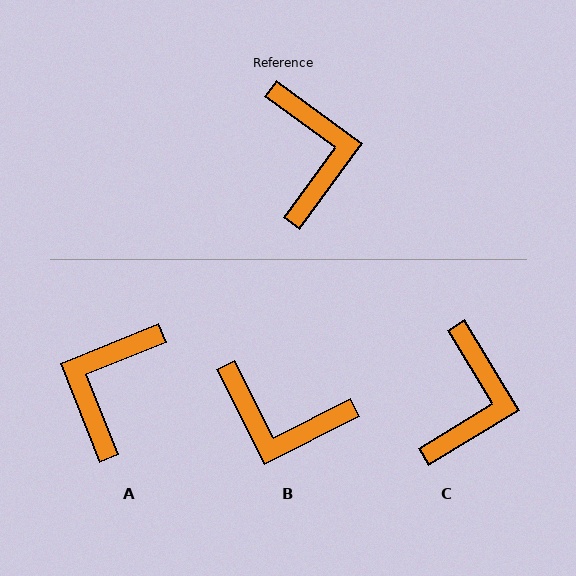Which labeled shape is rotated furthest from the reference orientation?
A, about 148 degrees away.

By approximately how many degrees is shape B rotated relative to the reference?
Approximately 117 degrees clockwise.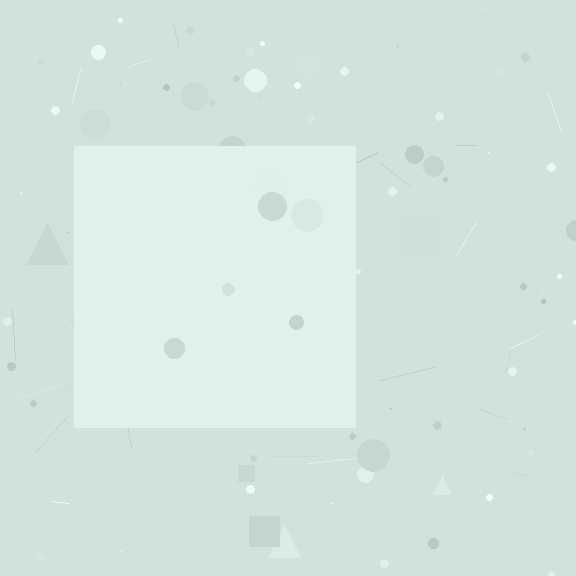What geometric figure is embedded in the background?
A square is embedded in the background.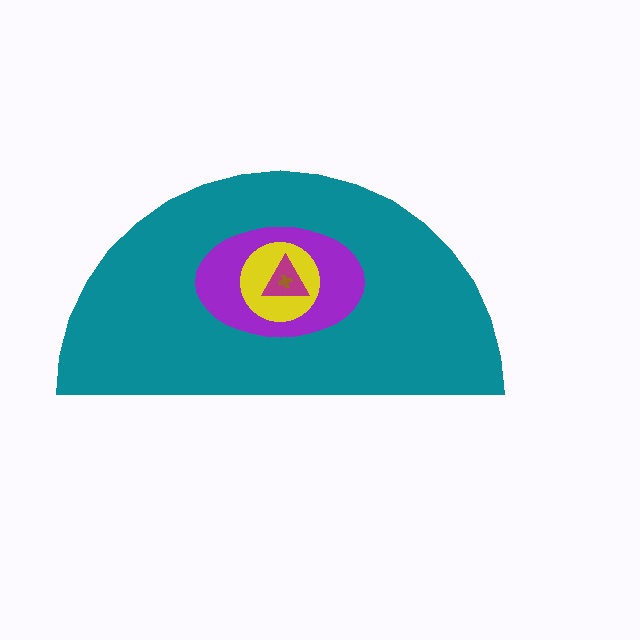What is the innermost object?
The brown cross.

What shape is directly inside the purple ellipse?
The yellow circle.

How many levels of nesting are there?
5.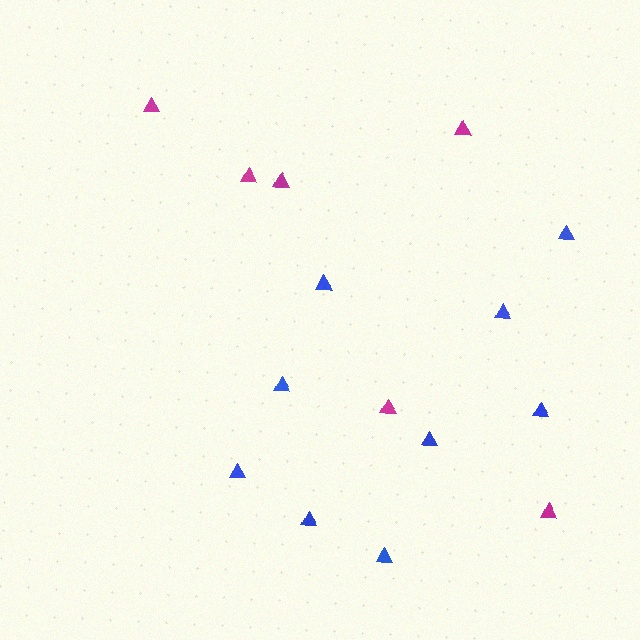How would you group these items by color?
There are 2 groups: one group of blue triangles (9) and one group of magenta triangles (6).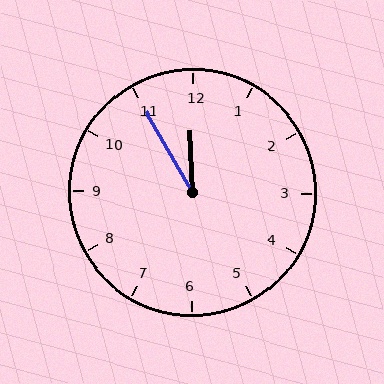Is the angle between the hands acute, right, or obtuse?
It is acute.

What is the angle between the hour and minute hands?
Approximately 28 degrees.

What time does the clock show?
11:55.